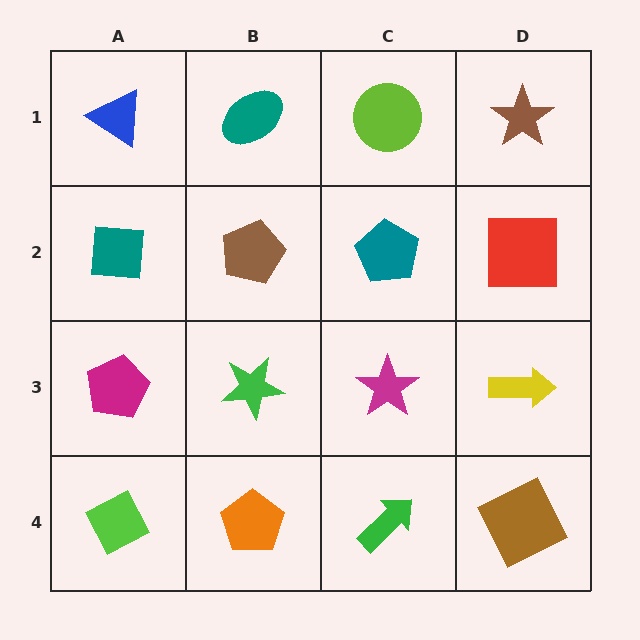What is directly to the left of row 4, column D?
A green arrow.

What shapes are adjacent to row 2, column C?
A lime circle (row 1, column C), a magenta star (row 3, column C), a brown pentagon (row 2, column B), a red square (row 2, column D).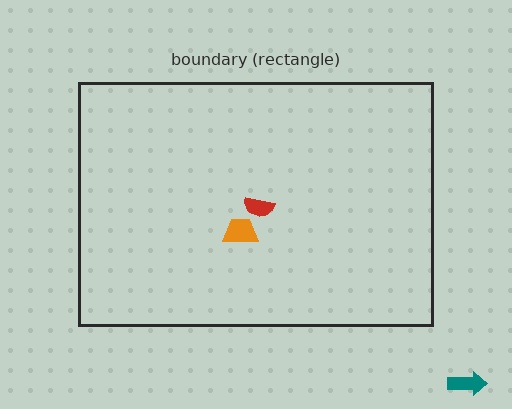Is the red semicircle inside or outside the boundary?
Inside.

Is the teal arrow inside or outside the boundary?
Outside.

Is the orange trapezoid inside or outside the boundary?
Inside.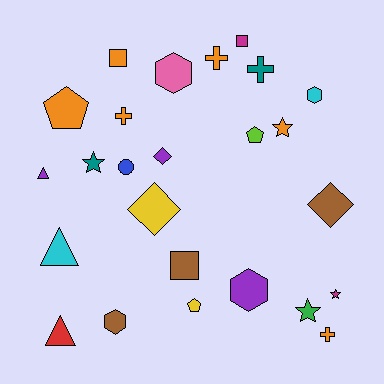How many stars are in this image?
There are 4 stars.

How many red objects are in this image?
There is 1 red object.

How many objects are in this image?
There are 25 objects.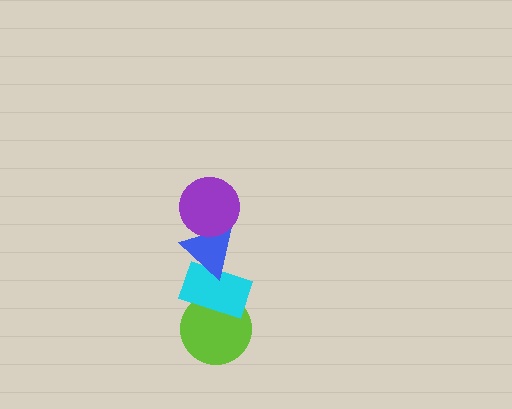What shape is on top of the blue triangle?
The purple circle is on top of the blue triangle.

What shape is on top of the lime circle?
The cyan rectangle is on top of the lime circle.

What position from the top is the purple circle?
The purple circle is 1st from the top.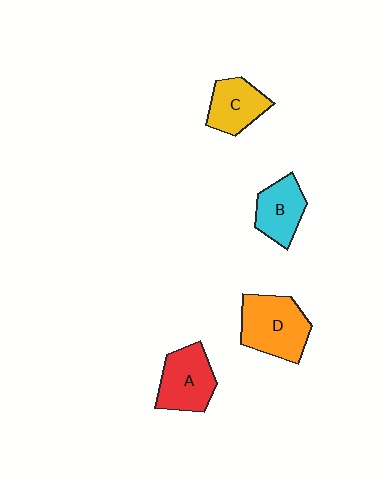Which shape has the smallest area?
Shape B (cyan).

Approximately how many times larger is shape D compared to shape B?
Approximately 1.5 times.